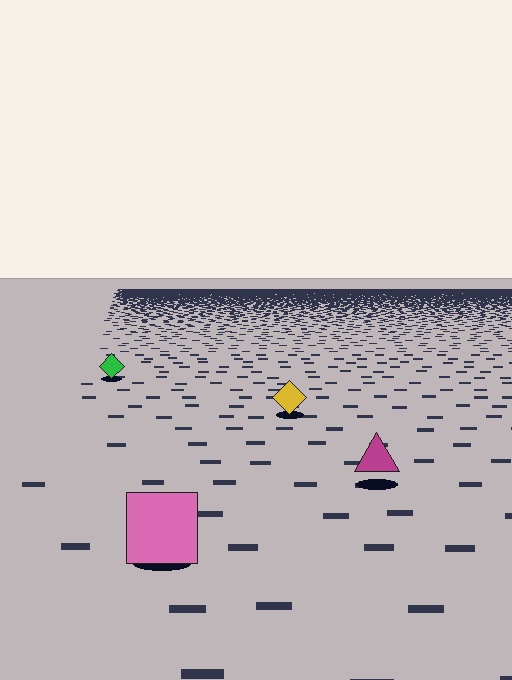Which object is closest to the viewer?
The pink square is closest. The texture marks near it are larger and more spread out.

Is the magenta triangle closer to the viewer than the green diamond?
Yes. The magenta triangle is closer — you can tell from the texture gradient: the ground texture is coarser near it.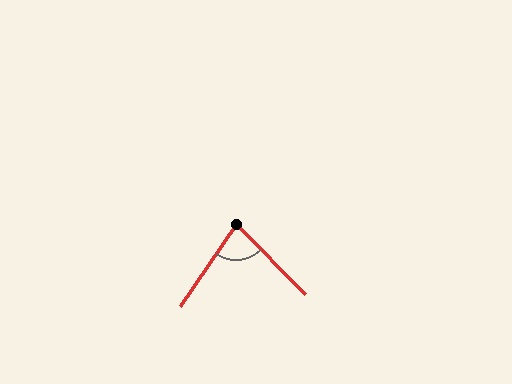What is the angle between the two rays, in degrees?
Approximately 79 degrees.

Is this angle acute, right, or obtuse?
It is acute.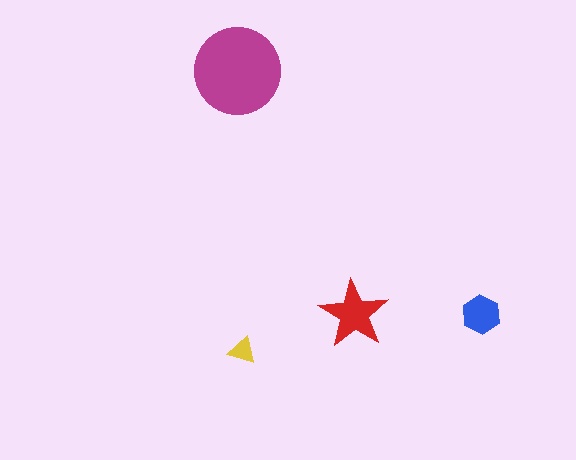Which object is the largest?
The magenta circle.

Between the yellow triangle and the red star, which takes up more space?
The red star.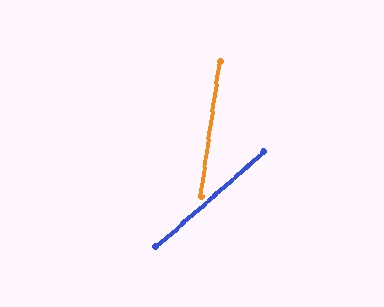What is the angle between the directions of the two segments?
Approximately 41 degrees.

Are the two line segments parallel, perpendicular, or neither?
Neither parallel nor perpendicular — they differ by about 41°.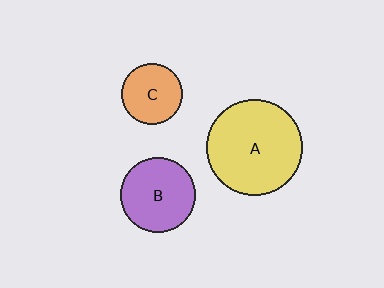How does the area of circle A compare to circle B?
Approximately 1.7 times.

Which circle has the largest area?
Circle A (yellow).